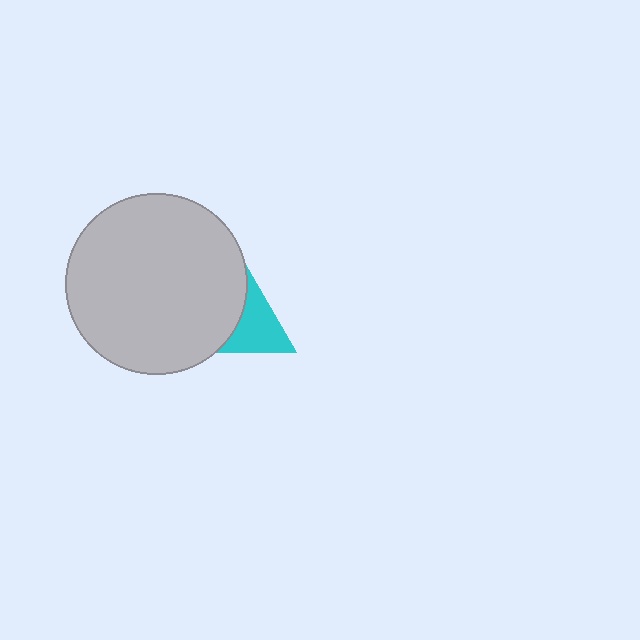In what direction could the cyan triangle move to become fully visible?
The cyan triangle could move right. That would shift it out from behind the light gray circle entirely.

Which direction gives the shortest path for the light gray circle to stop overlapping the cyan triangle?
Moving left gives the shortest separation.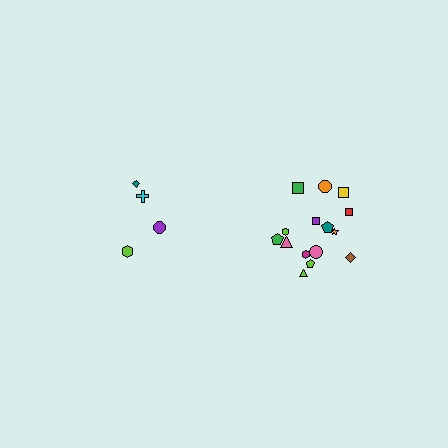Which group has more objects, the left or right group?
The right group.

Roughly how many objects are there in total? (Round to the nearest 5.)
Roughly 20 objects in total.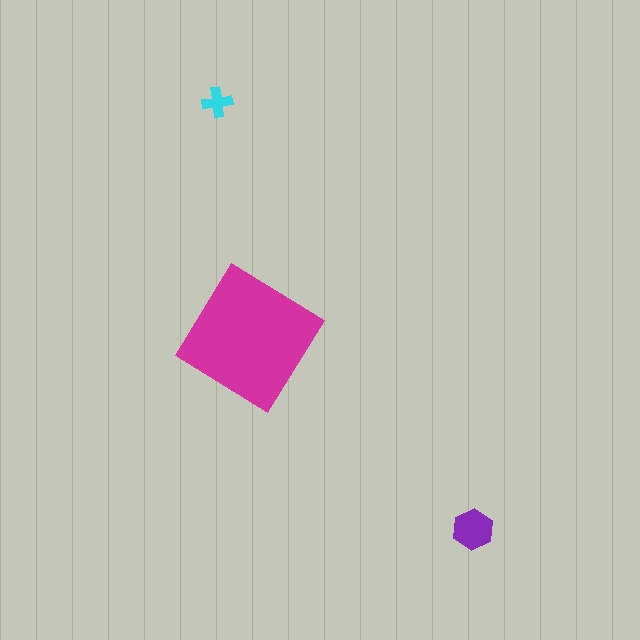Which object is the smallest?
The cyan cross.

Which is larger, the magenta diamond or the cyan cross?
The magenta diamond.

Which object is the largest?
The magenta diamond.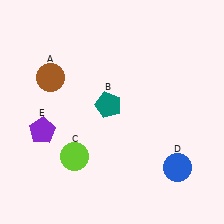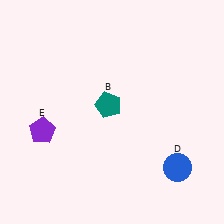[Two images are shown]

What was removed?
The brown circle (A), the lime circle (C) were removed in Image 2.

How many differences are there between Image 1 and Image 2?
There are 2 differences between the two images.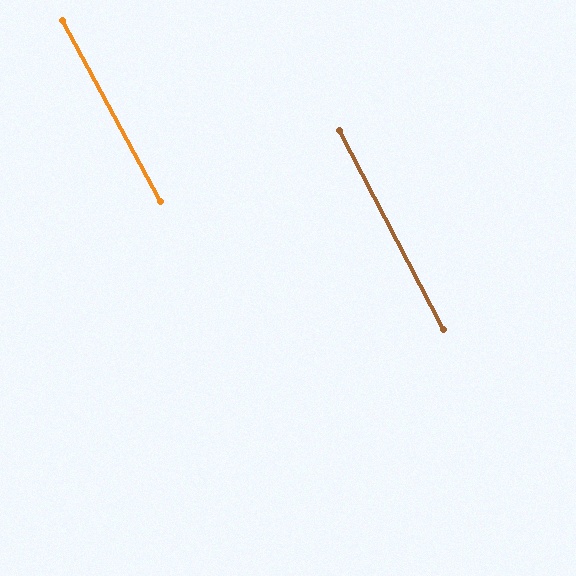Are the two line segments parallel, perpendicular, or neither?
Parallel — their directions differ by only 1.1°.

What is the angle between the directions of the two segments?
Approximately 1 degree.